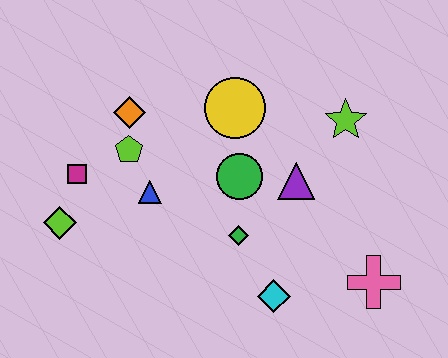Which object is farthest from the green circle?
The lime diamond is farthest from the green circle.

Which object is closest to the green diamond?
The green circle is closest to the green diamond.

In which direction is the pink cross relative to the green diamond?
The pink cross is to the right of the green diamond.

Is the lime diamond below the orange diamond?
Yes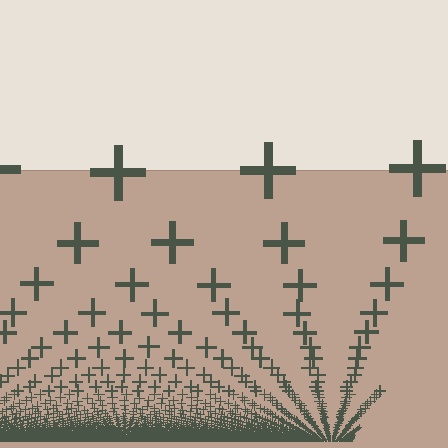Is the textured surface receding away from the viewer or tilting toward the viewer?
The surface appears to tilt toward the viewer. Texture elements get larger and sparser toward the top.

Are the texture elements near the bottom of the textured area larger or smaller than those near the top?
Smaller. The gradient is inverted — elements near the bottom are smaller and denser.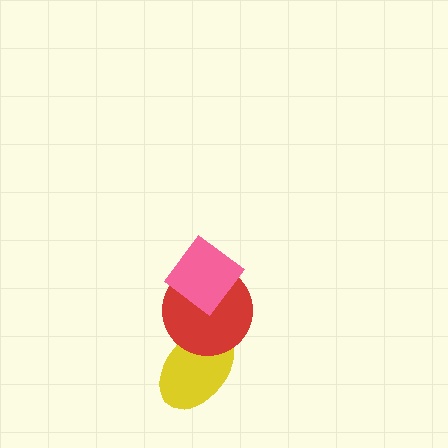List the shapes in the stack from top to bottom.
From top to bottom: the pink diamond, the red circle, the yellow ellipse.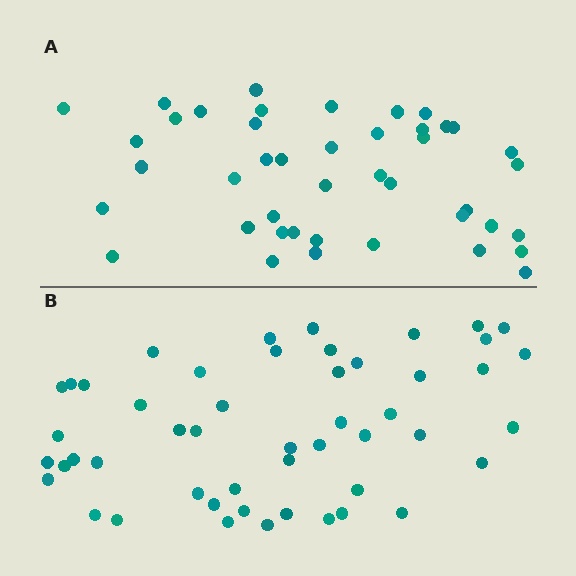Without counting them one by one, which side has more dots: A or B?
Region B (the bottom region) has more dots.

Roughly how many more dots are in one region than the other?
Region B has roughly 8 or so more dots than region A.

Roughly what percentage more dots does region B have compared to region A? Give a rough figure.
About 15% more.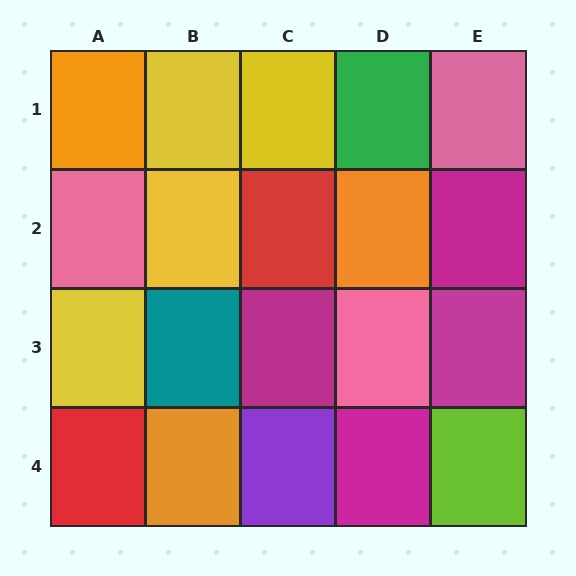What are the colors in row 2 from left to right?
Pink, yellow, red, orange, magenta.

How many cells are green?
1 cell is green.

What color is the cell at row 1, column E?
Pink.